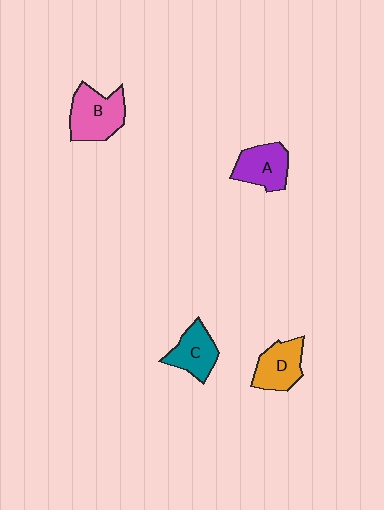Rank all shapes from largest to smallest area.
From largest to smallest: B (pink), A (purple), D (orange), C (teal).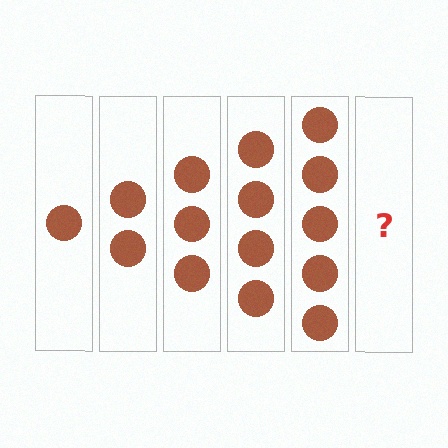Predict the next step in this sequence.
The next step is 6 circles.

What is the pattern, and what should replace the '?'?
The pattern is that each step adds one more circle. The '?' should be 6 circles.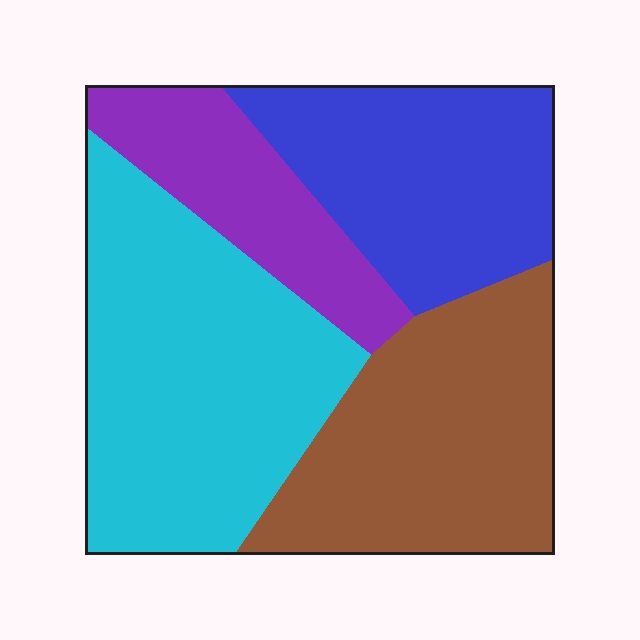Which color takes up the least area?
Purple, at roughly 15%.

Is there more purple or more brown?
Brown.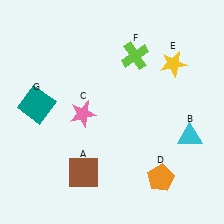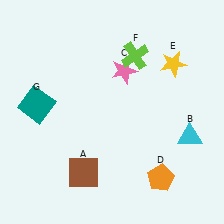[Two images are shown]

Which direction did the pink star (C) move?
The pink star (C) moved up.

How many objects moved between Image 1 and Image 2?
1 object moved between the two images.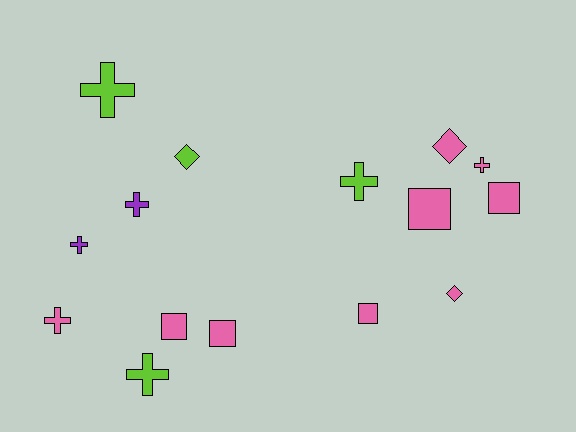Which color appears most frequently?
Pink, with 9 objects.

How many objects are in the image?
There are 15 objects.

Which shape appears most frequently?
Cross, with 7 objects.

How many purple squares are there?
There are no purple squares.